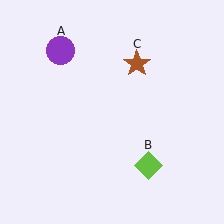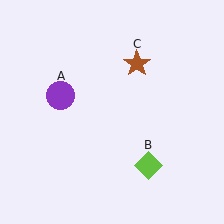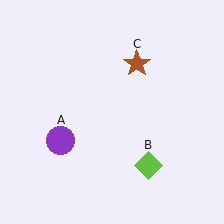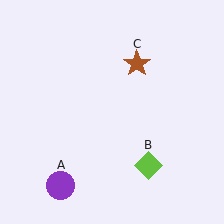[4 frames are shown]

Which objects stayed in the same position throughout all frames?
Lime diamond (object B) and brown star (object C) remained stationary.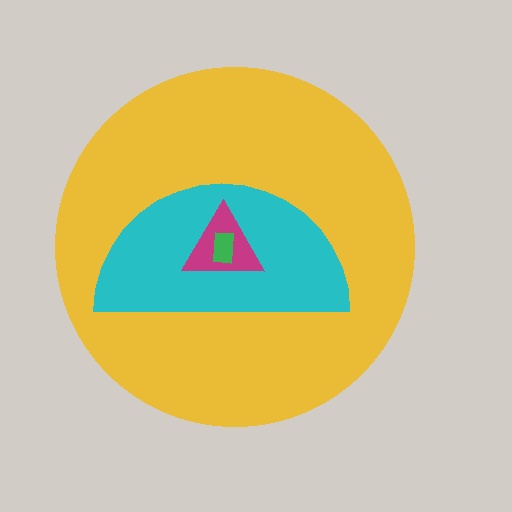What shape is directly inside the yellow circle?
The cyan semicircle.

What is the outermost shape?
The yellow circle.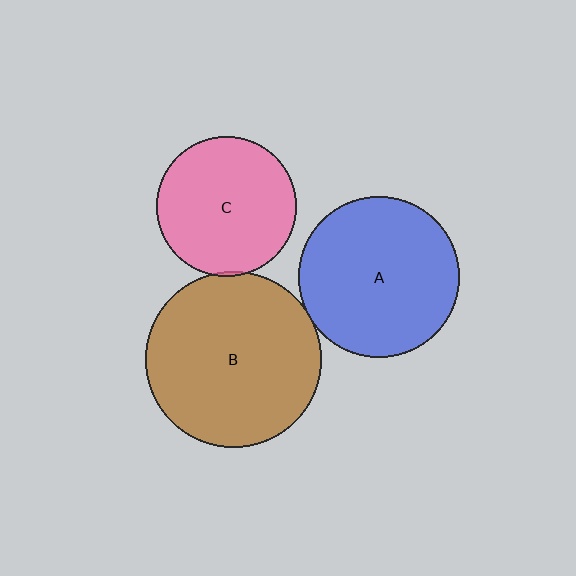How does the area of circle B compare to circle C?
Approximately 1.6 times.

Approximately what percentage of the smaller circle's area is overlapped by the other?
Approximately 5%.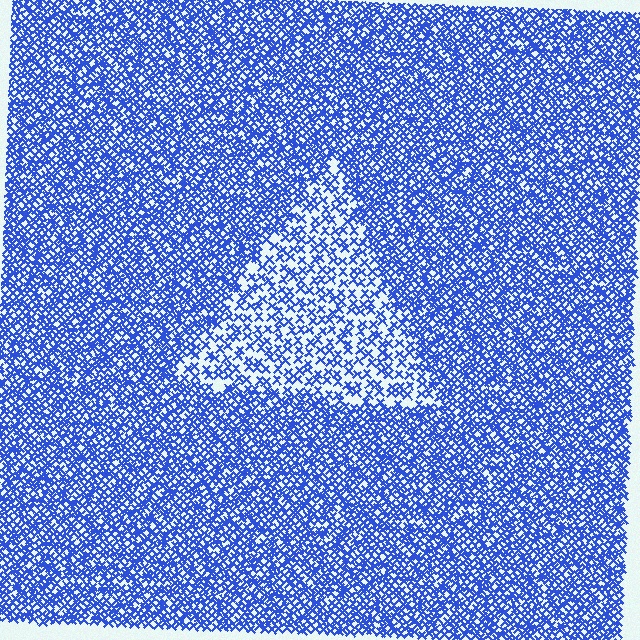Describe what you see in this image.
The image contains small blue elements arranged at two different densities. A triangle-shaped region is visible where the elements are less densely packed than the surrounding area.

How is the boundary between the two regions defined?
The boundary is defined by a change in element density (approximately 2.0x ratio). All elements are the same color, size, and shape.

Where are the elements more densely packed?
The elements are more densely packed outside the triangle boundary.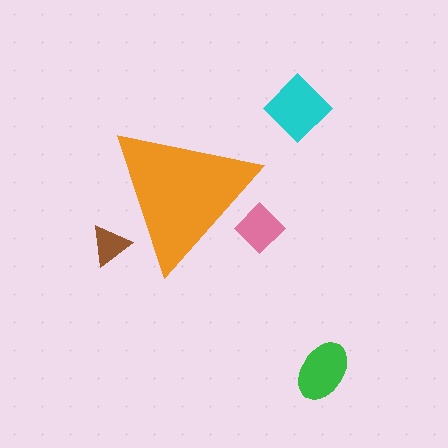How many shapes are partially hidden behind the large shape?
2 shapes are partially hidden.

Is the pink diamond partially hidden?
Yes, the pink diamond is partially hidden behind the orange triangle.